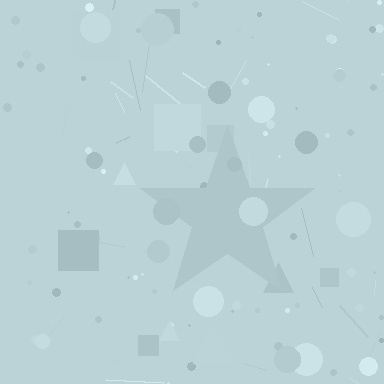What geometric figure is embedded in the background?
A star is embedded in the background.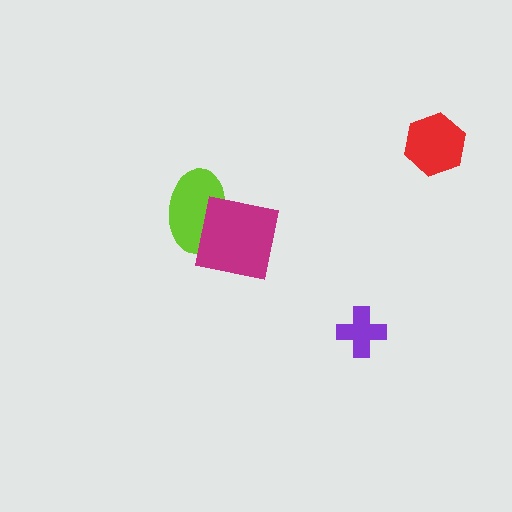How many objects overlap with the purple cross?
0 objects overlap with the purple cross.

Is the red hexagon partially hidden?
No, no other shape covers it.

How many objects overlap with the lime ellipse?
1 object overlaps with the lime ellipse.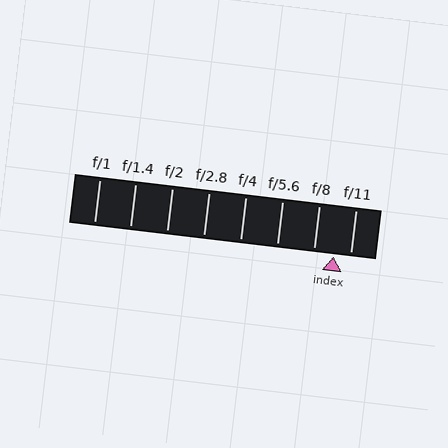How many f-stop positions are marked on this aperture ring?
There are 8 f-stop positions marked.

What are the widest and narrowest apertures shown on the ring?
The widest aperture shown is f/1 and the narrowest is f/11.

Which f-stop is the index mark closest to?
The index mark is closest to f/11.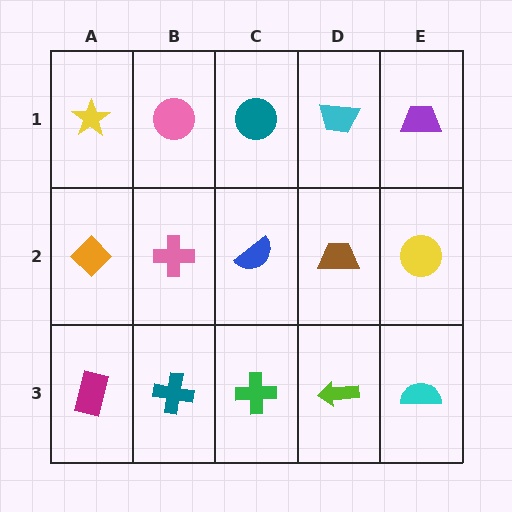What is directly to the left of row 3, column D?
A green cross.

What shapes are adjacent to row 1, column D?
A brown trapezoid (row 2, column D), a teal circle (row 1, column C), a purple trapezoid (row 1, column E).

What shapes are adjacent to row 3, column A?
An orange diamond (row 2, column A), a teal cross (row 3, column B).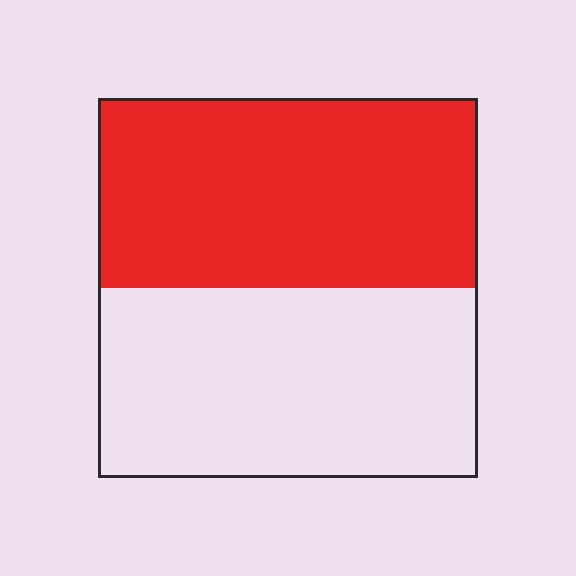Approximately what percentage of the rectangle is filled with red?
Approximately 50%.